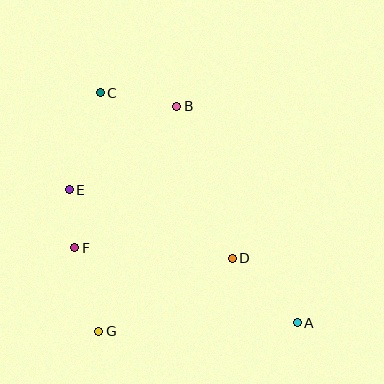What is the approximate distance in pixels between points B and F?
The distance between B and F is approximately 174 pixels.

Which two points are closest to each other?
Points E and F are closest to each other.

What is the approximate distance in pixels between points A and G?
The distance between A and G is approximately 199 pixels.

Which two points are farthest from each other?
Points A and C are farthest from each other.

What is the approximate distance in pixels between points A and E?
The distance between A and E is approximately 264 pixels.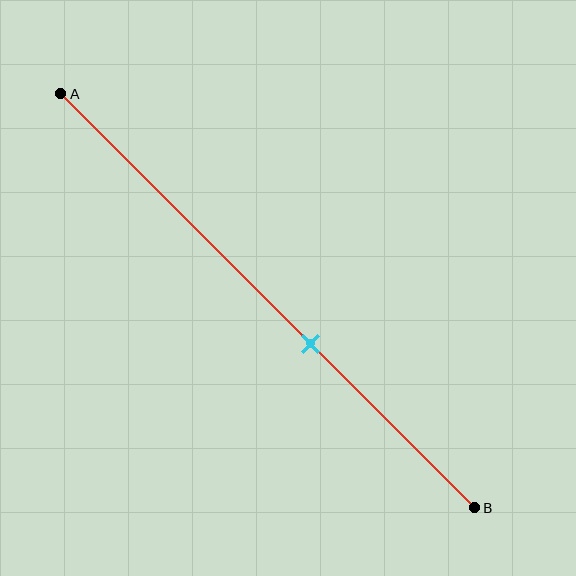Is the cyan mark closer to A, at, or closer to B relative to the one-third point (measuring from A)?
The cyan mark is closer to point B than the one-third point of segment AB.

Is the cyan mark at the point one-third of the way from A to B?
No, the mark is at about 60% from A, not at the 33% one-third point.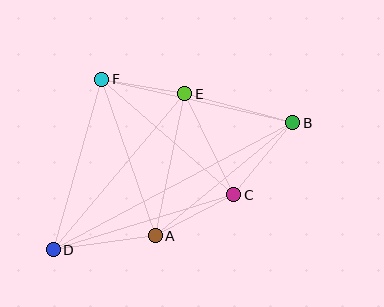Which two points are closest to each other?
Points E and F are closest to each other.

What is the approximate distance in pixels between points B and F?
The distance between B and F is approximately 196 pixels.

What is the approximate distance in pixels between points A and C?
The distance between A and C is approximately 89 pixels.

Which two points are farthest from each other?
Points B and D are farthest from each other.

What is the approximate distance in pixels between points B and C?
The distance between B and C is approximately 93 pixels.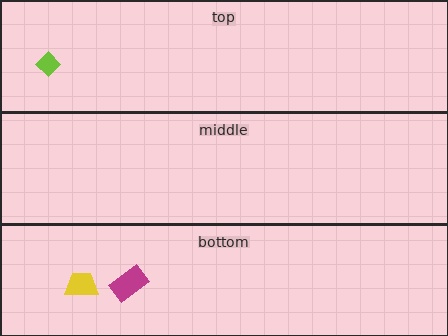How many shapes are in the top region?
1.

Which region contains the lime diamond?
The top region.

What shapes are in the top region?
The lime diamond.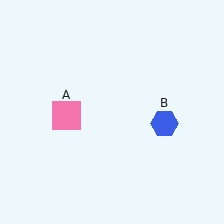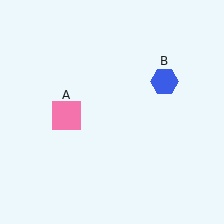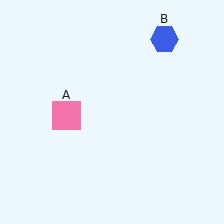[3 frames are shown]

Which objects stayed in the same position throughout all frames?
Pink square (object A) remained stationary.